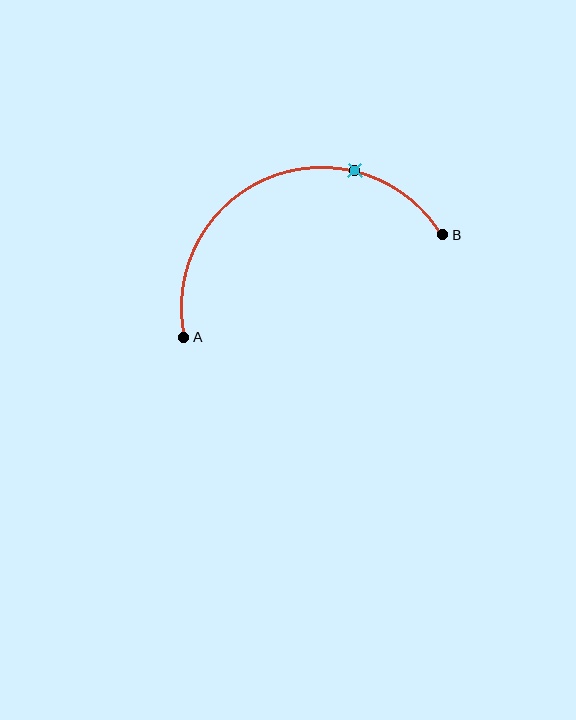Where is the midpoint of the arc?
The arc midpoint is the point on the curve farthest from the straight line joining A and B. It sits above that line.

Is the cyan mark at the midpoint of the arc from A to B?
No. The cyan mark lies on the arc but is closer to endpoint B. The arc midpoint would be at the point on the curve equidistant along the arc from both A and B.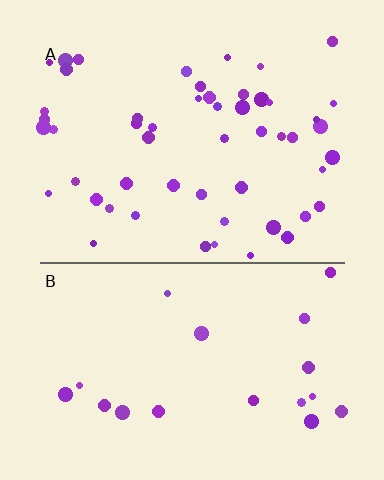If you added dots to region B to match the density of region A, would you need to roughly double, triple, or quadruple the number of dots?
Approximately triple.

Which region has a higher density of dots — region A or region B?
A (the top).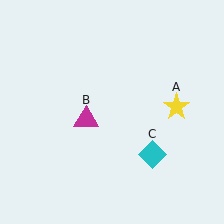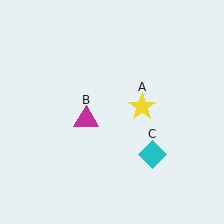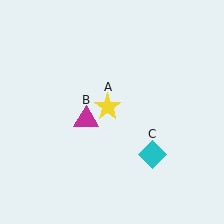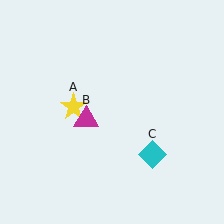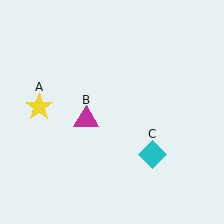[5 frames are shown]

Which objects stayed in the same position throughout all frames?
Magenta triangle (object B) and cyan diamond (object C) remained stationary.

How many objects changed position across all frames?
1 object changed position: yellow star (object A).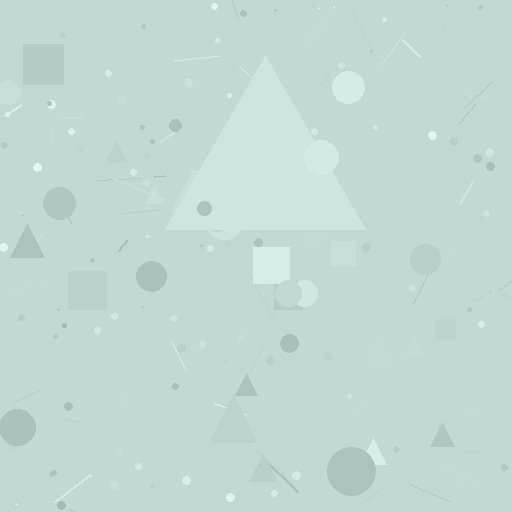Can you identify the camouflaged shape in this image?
The camouflaged shape is a triangle.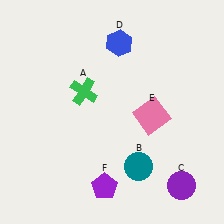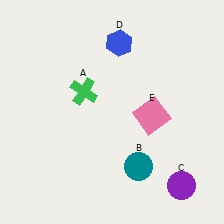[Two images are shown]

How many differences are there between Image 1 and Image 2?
There is 1 difference between the two images.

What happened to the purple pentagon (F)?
The purple pentagon (F) was removed in Image 2. It was in the bottom-left area of Image 1.